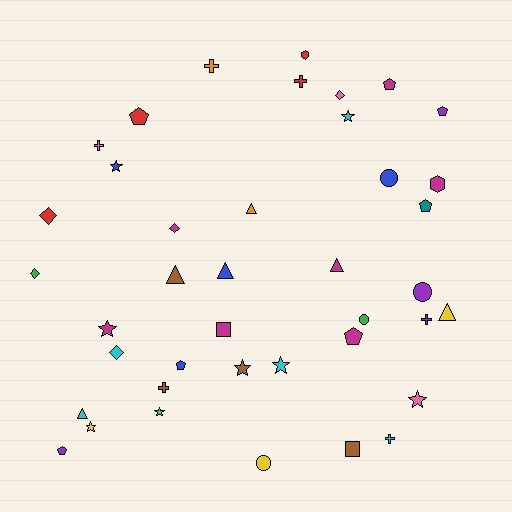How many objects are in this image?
There are 40 objects.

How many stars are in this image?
There are 8 stars.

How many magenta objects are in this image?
There are 7 magenta objects.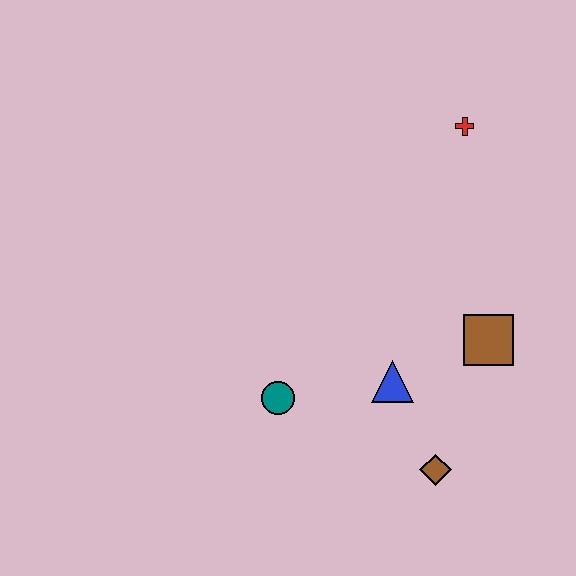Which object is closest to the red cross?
The brown square is closest to the red cross.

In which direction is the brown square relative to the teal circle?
The brown square is to the right of the teal circle.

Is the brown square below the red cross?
Yes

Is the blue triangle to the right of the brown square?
No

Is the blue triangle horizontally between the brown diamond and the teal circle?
Yes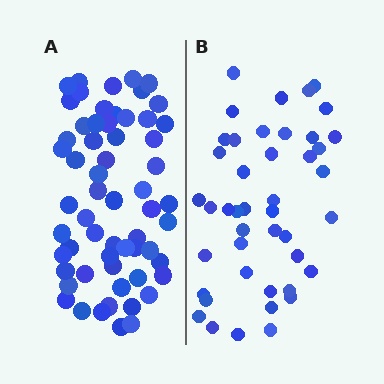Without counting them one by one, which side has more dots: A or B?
Region A (the left region) has more dots.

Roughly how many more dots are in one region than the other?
Region A has approximately 15 more dots than region B.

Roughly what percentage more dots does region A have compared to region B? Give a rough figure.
About 35% more.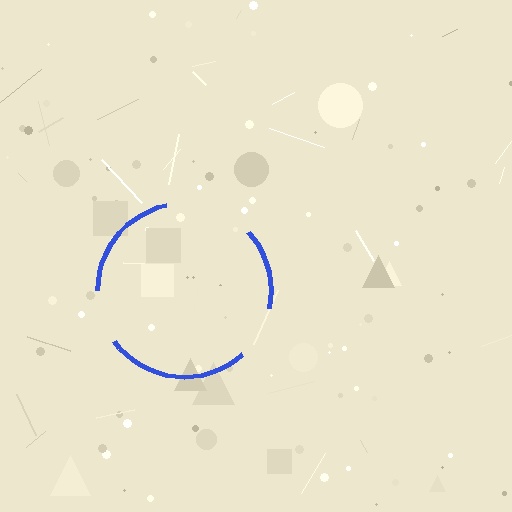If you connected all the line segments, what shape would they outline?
They would outline a circle.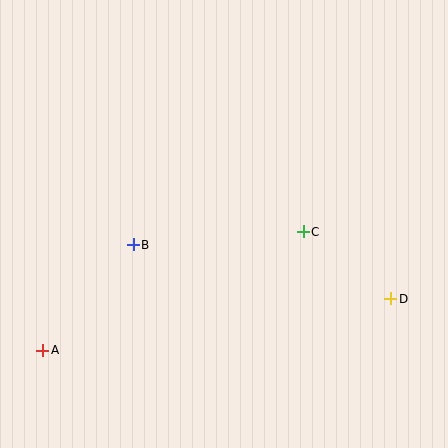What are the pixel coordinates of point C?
Point C is at (303, 232).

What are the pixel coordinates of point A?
Point A is at (43, 350).